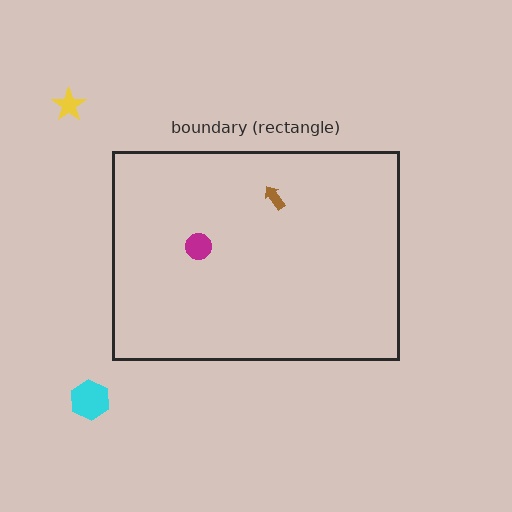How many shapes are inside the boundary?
2 inside, 2 outside.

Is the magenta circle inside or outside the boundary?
Inside.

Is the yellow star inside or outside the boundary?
Outside.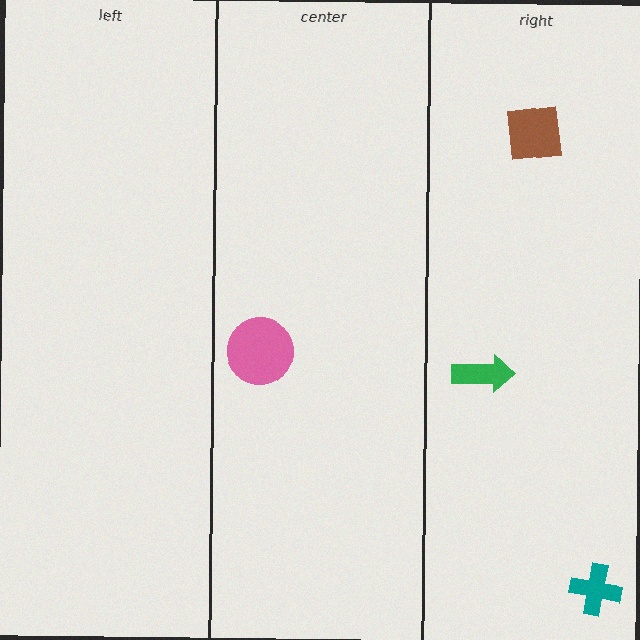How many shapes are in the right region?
3.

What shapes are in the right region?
The teal cross, the green arrow, the brown square.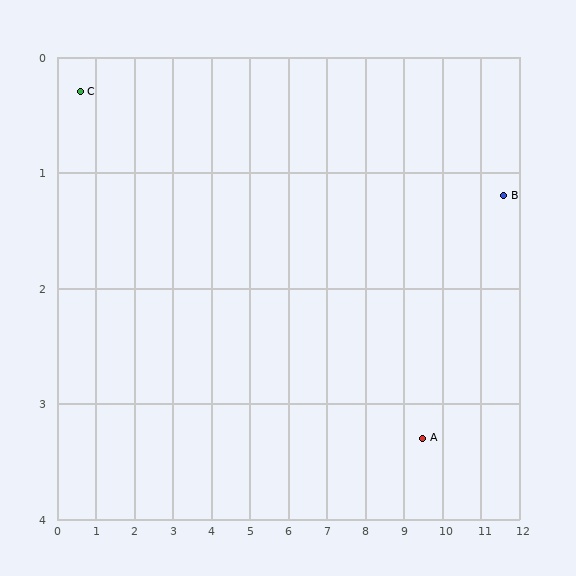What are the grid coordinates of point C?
Point C is at approximately (0.6, 0.3).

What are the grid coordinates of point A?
Point A is at approximately (9.5, 3.3).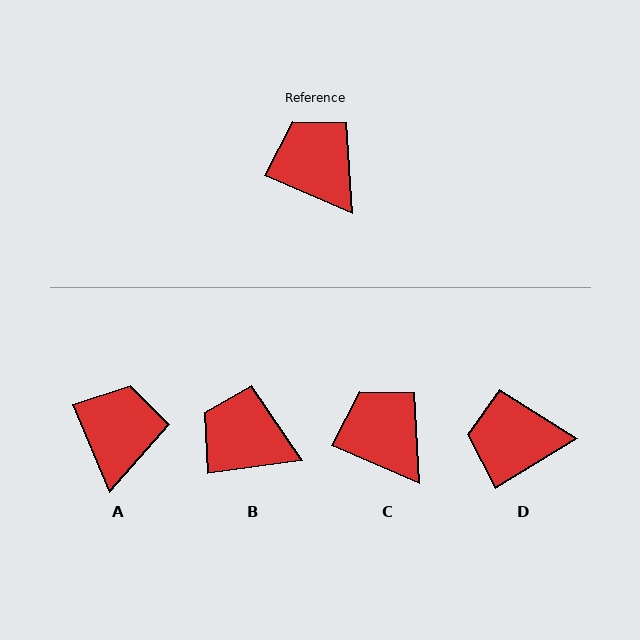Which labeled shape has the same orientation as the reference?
C.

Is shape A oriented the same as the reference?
No, it is off by about 44 degrees.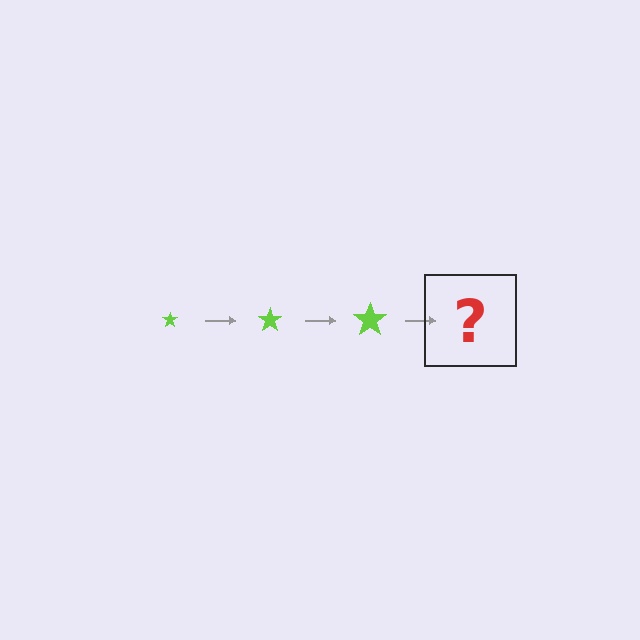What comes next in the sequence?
The next element should be a lime star, larger than the previous one.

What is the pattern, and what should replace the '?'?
The pattern is that the star gets progressively larger each step. The '?' should be a lime star, larger than the previous one.